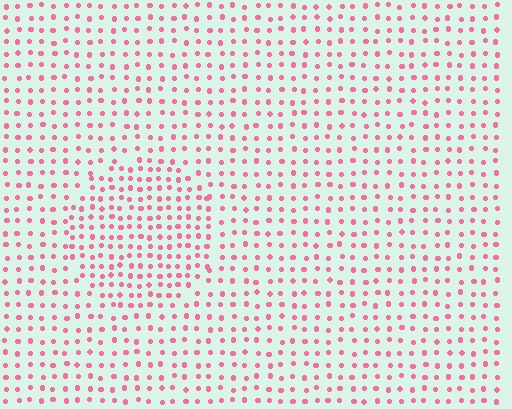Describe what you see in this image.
The image contains small pink elements arranged at two different densities. A circle-shaped region is visible where the elements are more densely packed than the surrounding area.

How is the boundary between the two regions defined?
The boundary is defined by a change in element density (approximately 1.5x ratio). All elements are the same color, size, and shape.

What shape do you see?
I see a circle.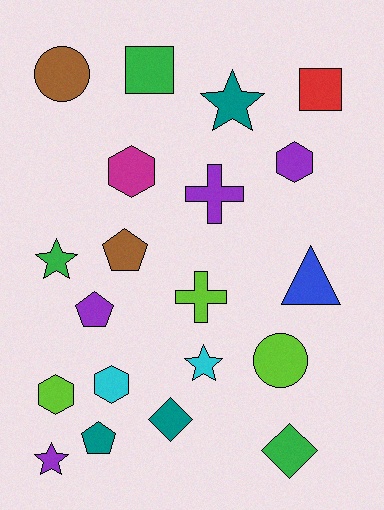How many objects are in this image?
There are 20 objects.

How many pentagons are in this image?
There are 3 pentagons.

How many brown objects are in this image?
There are 2 brown objects.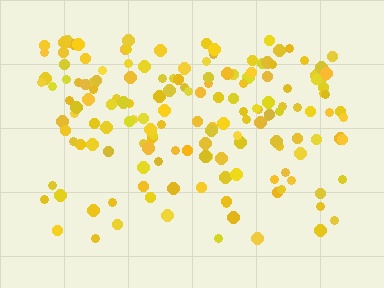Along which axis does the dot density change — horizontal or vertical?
Vertical.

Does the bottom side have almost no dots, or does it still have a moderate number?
Still a moderate number, just noticeably fewer than the top.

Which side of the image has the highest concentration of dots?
The top.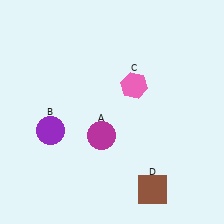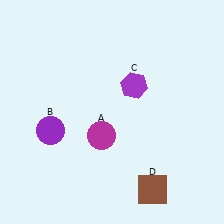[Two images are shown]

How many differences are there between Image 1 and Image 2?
There is 1 difference between the two images.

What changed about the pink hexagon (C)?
In Image 1, C is pink. In Image 2, it changed to purple.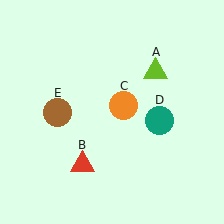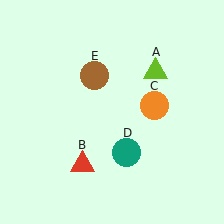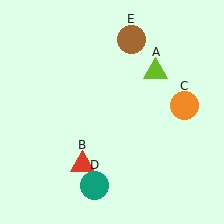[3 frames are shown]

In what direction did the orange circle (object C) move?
The orange circle (object C) moved right.